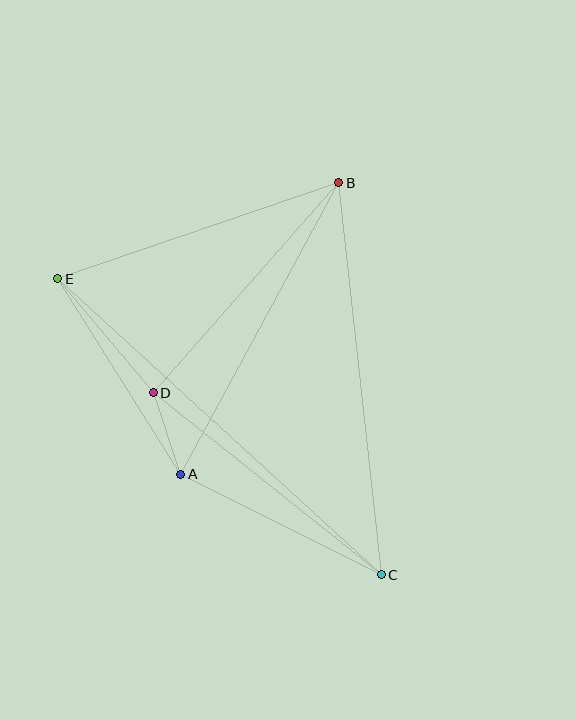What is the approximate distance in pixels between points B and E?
The distance between B and E is approximately 297 pixels.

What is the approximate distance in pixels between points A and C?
The distance between A and C is approximately 224 pixels.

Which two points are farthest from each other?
Points C and E are farthest from each other.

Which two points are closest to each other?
Points A and D are closest to each other.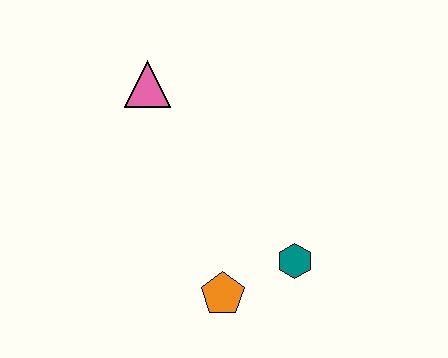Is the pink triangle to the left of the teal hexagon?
Yes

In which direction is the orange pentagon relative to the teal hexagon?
The orange pentagon is to the left of the teal hexagon.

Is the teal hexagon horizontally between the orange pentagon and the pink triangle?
No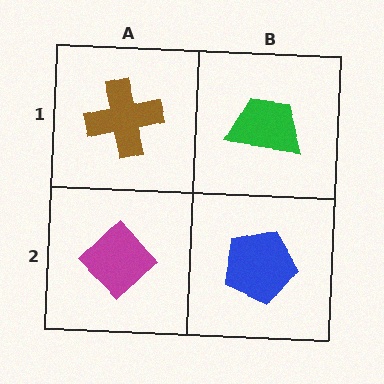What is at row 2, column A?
A magenta diamond.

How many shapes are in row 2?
2 shapes.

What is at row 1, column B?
A green trapezoid.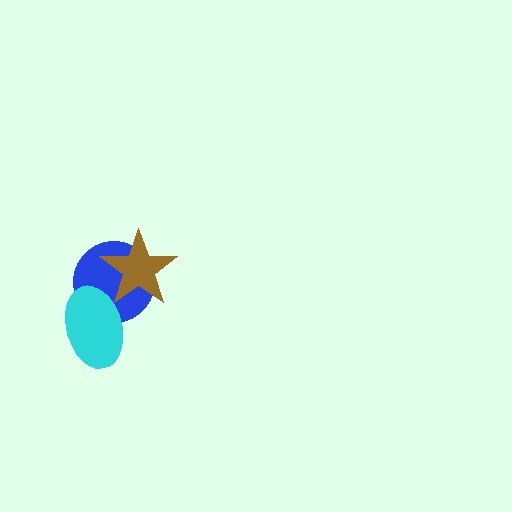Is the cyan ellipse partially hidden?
Yes, it is partially covered by another shape.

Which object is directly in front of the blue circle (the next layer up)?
The cyan ellipse is directly in front of the blue circle.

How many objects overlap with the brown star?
2 objects overlap with the brown star.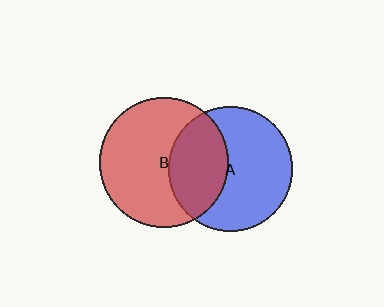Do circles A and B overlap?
Yes.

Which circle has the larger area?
Circle B (red).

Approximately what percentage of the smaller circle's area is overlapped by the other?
Approximately 40%.